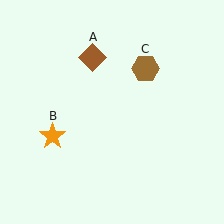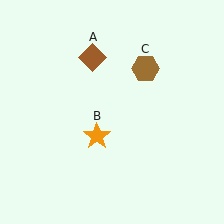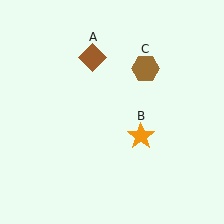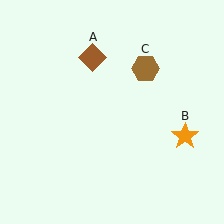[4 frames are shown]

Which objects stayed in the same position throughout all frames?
Brown diamond (object A) and brown hexagon (object C) remained stationary.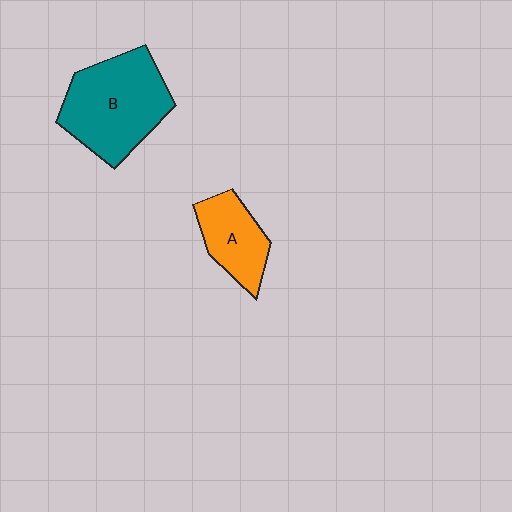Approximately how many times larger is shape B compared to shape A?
Approximately 1.8 times.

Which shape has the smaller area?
Shape A (orange).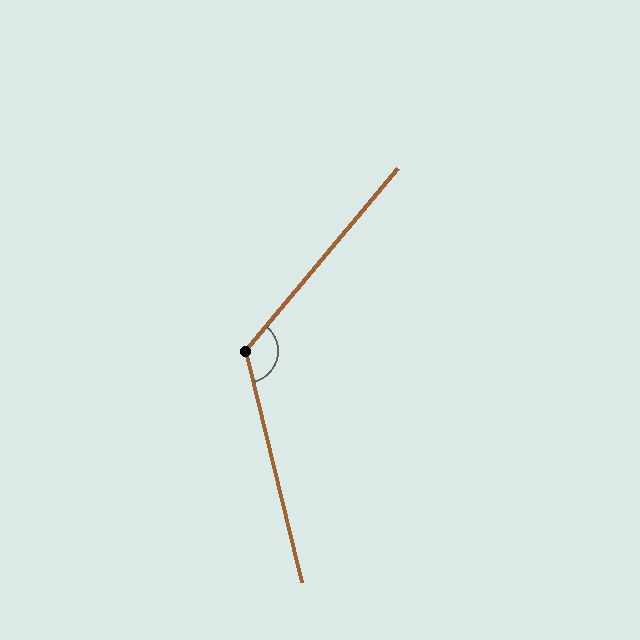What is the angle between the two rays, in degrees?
Approximately 126 degrees.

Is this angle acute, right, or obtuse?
It is obtuse.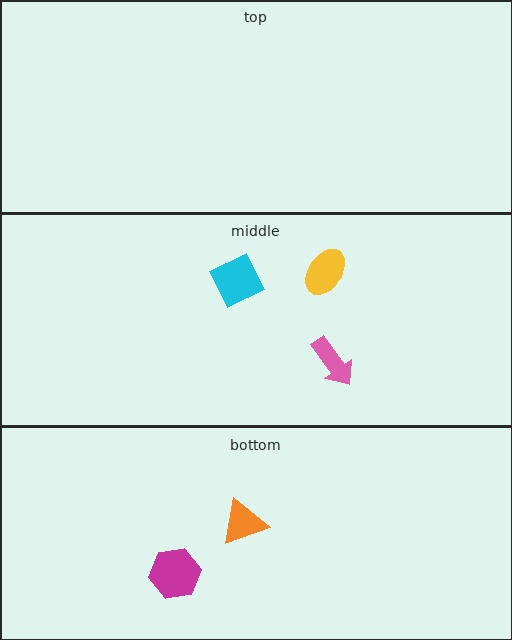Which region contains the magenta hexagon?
The bottom region.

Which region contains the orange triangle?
The bottom region.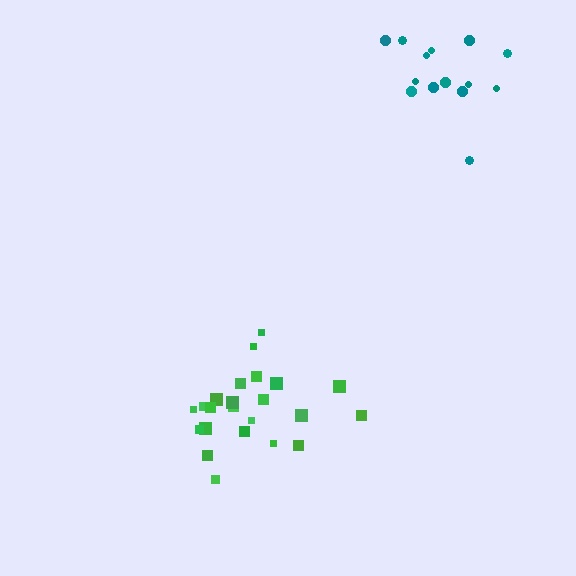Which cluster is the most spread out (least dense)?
Teal.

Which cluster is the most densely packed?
Green.